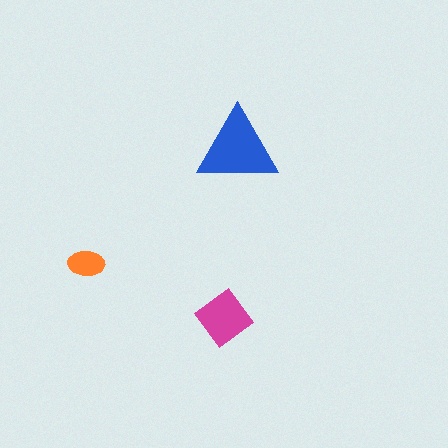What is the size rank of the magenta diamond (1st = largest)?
2nd.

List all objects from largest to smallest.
The blue triangle, the magenta diamond, the orange ellipse.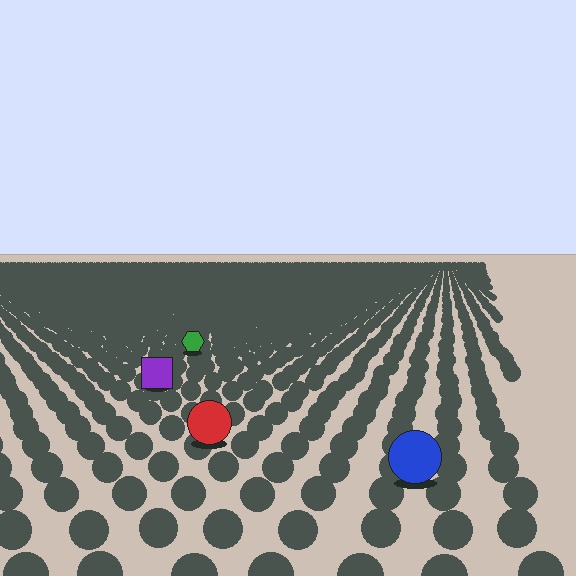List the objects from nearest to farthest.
From nearest to farthest: the blue circle, the red circle, the purple square, the green hexagon.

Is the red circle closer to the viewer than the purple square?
Yes. The red circle is closer — you can tell from the texture gradient: the ground texture is coarser near it.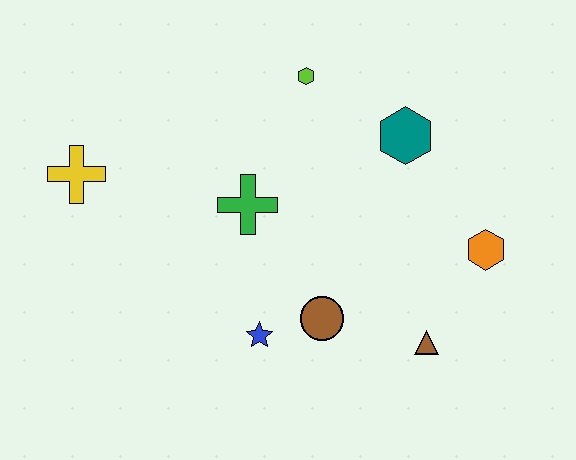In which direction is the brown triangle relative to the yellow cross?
The brown triangle is to the right of the yellow cross.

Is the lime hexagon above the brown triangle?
Yes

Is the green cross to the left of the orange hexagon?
Yes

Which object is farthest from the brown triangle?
The yellow cross is farthest from the brown triangle.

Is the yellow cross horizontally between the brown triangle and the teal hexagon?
No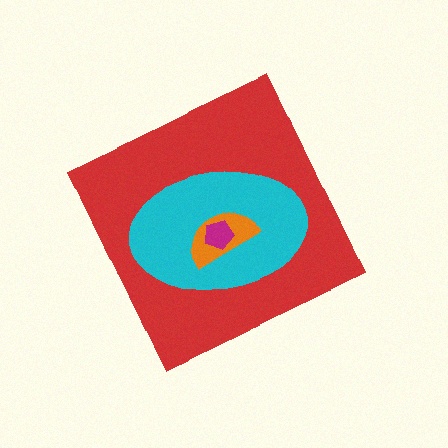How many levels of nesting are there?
4.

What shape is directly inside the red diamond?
The cyan ellipse.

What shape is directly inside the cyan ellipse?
The orange semicircle.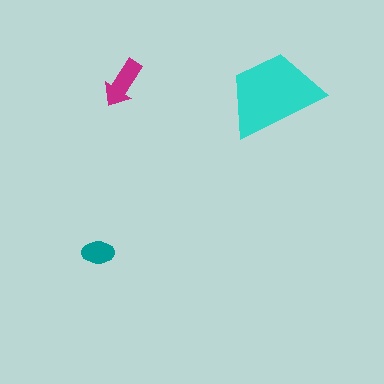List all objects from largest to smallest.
The cyan trapezoid, the magenta arrow, the teal ellipse.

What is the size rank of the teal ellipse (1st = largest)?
3rd.